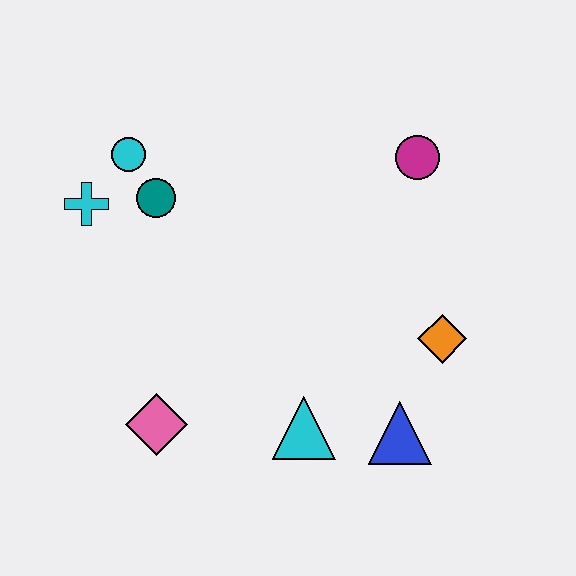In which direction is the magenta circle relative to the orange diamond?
The magenta circle is above the orange diamond.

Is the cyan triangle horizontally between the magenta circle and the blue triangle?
No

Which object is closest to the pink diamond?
The cyan triangle is closest to the pink diamond.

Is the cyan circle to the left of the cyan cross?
No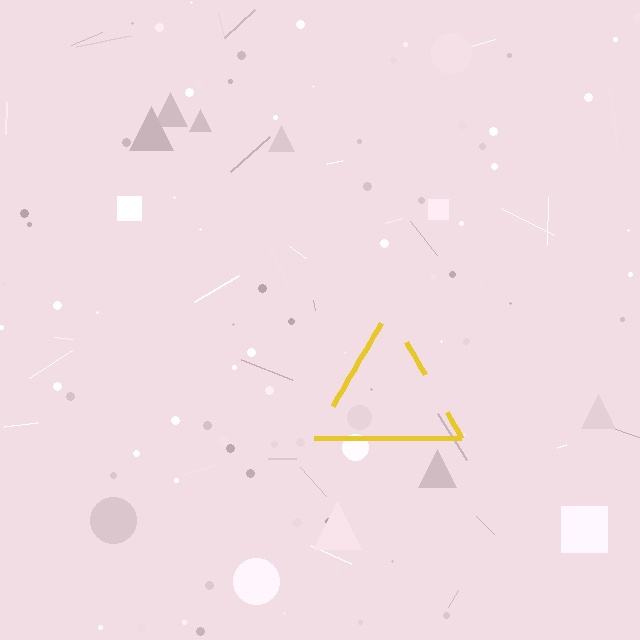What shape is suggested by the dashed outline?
The dashed outline suggests a triangle.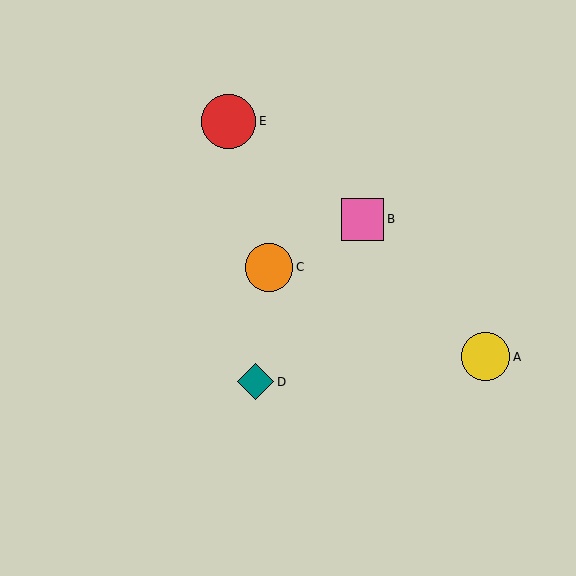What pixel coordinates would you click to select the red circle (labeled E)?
Click at (229, 121) to select the red circle E.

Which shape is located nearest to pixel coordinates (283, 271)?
The orange circle (labeled C) at (269, 267) is nearest to that location.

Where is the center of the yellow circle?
The center of the yellow circle is at (486, 357).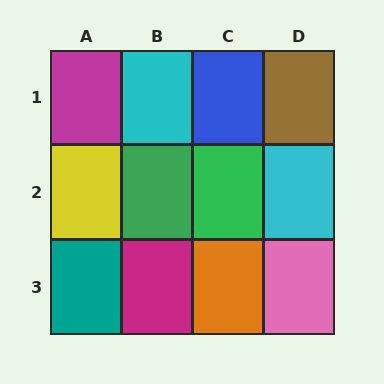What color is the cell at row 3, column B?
Magenta.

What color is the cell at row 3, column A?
Teal.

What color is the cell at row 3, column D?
Pink.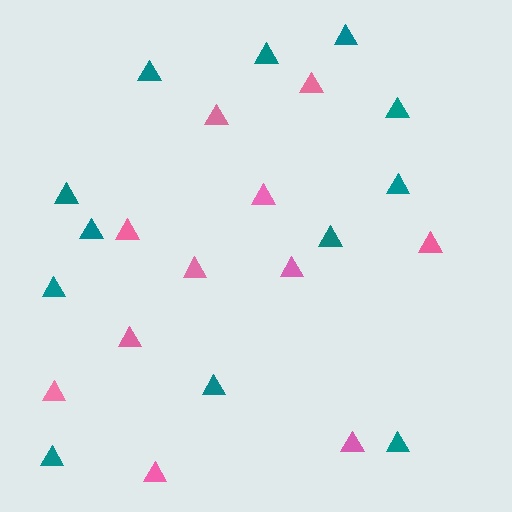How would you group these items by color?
There are 2 groups: one group of teal triangles (12) and one group of pink triangles (11).